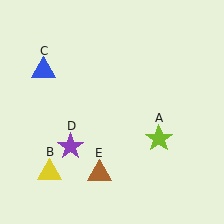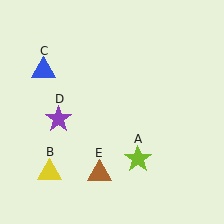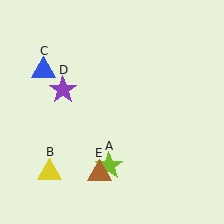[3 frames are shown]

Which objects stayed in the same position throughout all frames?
Yellow triangle (object B) and blue triangle (object C) and brown triangle (object E) remained stationary.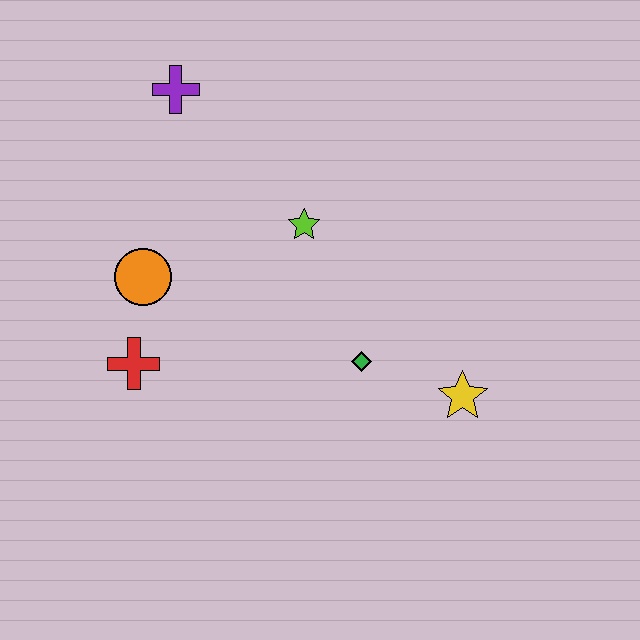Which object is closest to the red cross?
The orange circle is closest to the red cross.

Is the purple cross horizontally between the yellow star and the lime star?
No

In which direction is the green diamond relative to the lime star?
The green diamond is below the lime star.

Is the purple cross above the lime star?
Yes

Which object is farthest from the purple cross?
The yellow star is farthest from the purple cross.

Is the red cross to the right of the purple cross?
No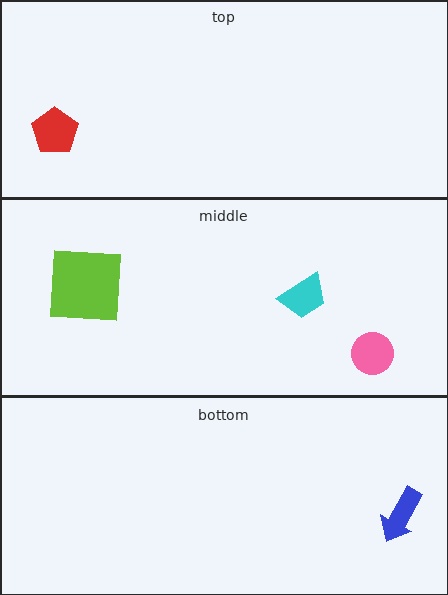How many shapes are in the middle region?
3.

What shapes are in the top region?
The red pentagon.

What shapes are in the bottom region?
The blue arrow.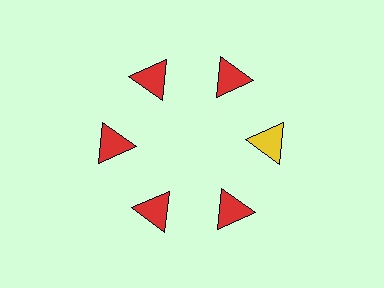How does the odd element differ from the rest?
It has a different color: yellow instead of red.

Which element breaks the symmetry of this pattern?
The yellow triangle at roughly the 3 o'clock position breaks the symmetry. All other shapes are red triangles.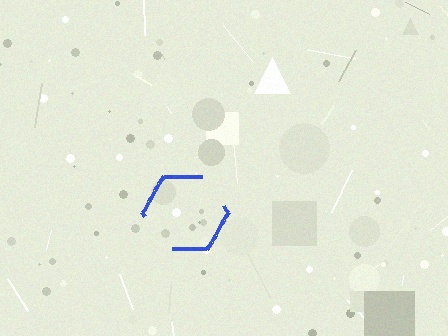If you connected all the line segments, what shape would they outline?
They would outline a hexagon.